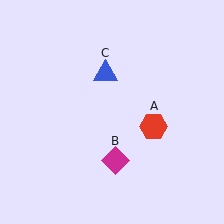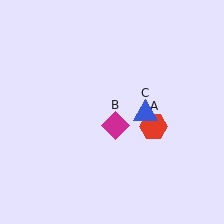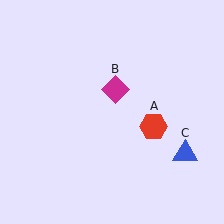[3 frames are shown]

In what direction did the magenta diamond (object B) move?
The magenta diamond (object B) moved up.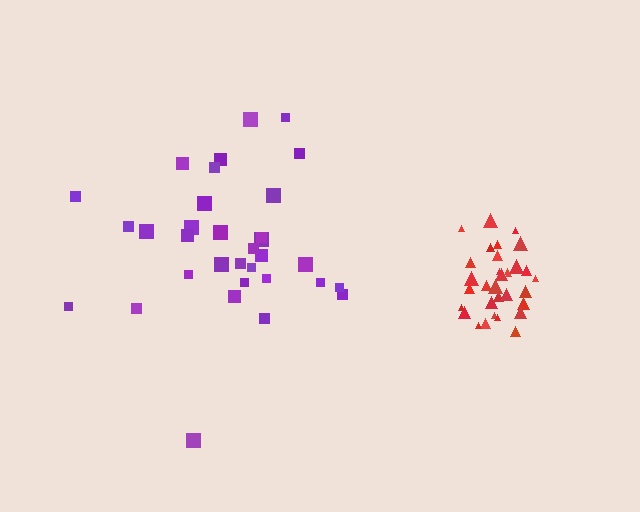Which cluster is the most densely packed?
Red.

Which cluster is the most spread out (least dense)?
Purple.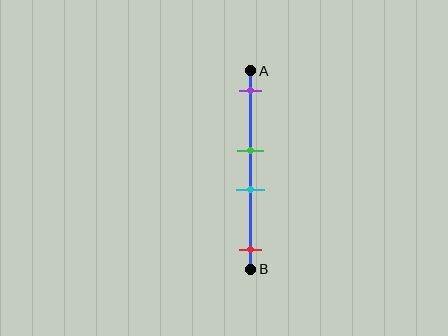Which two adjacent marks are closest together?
The green and cyan marks are the closest adjacent pair.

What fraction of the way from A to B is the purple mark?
The purple mark is approximately 10% (0.1) of the way from A to B.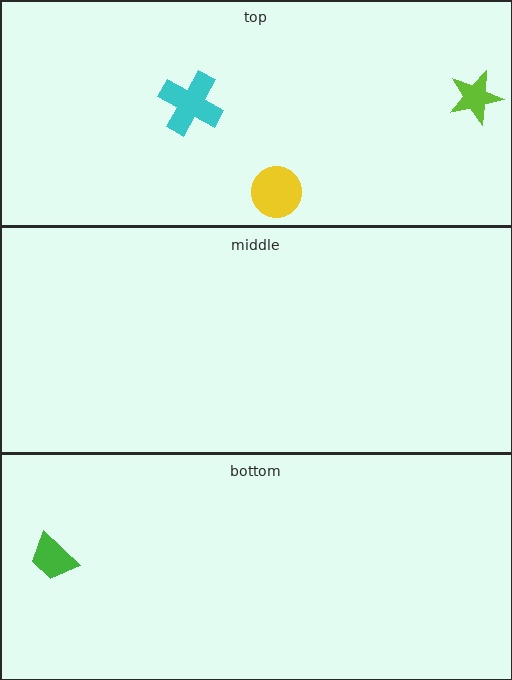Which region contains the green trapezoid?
The bottom region.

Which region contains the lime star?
The top region.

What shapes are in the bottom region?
The green trapezoid.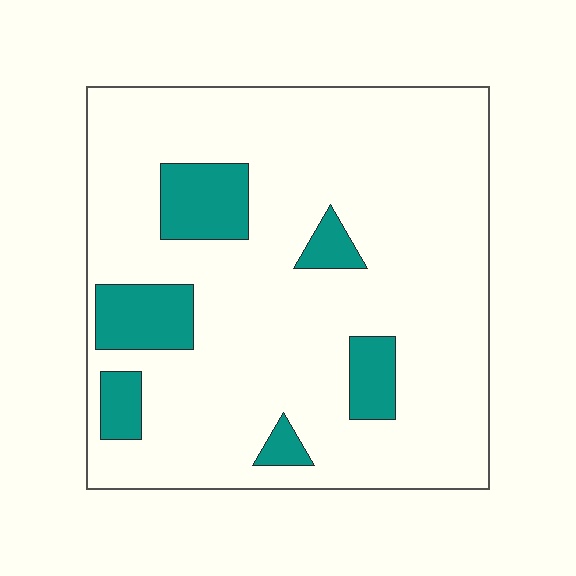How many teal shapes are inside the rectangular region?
6.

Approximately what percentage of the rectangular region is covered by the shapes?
Approximately 15%.